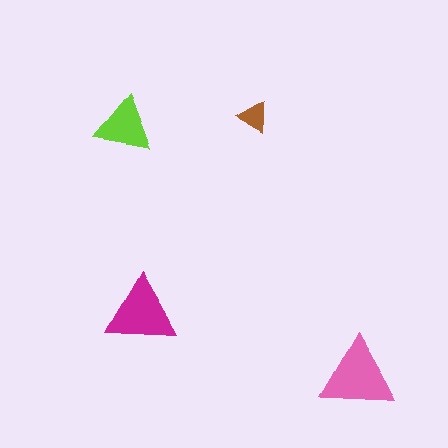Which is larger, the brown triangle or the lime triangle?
The lime one.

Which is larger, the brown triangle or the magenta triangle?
The magenta one.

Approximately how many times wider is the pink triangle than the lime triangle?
About 1.5 times wider.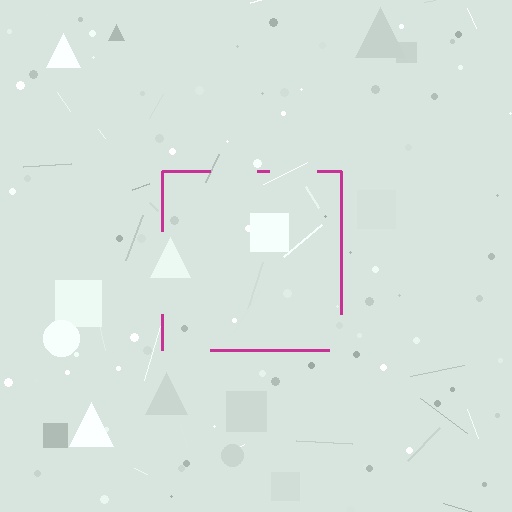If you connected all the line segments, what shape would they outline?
They would outline a square.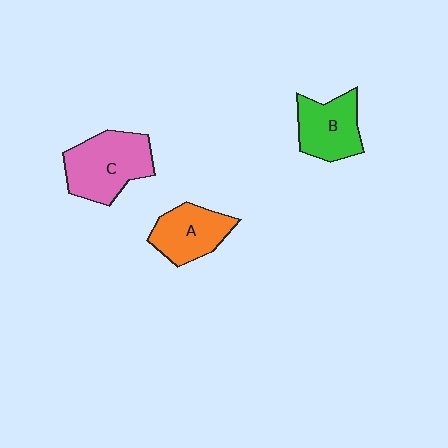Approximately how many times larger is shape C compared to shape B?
Approximately 1.3 times.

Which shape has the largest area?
Shape C (pink).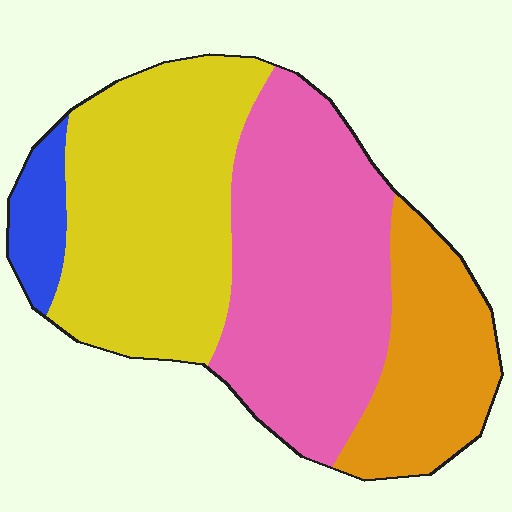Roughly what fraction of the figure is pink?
Pink covers 38% of the figure.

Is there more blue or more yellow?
Yellow.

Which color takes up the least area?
Blue, at roughly 5%.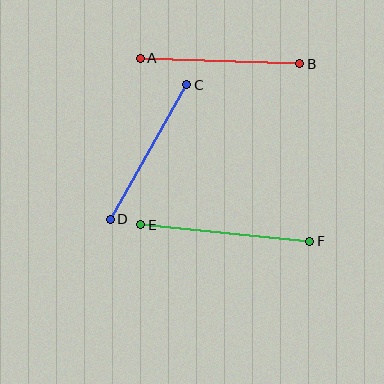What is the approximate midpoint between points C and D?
The midpoint is at approximately (149, 152) pixels.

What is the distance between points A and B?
The distance is approximately 160 pixels.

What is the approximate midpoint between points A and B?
The midpoint is at approximately (220, 61) pixels.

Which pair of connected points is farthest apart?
Points E and F are farthest apart.